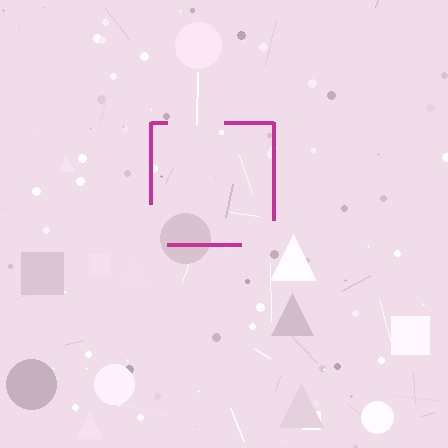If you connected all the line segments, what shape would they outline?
They would outline a square.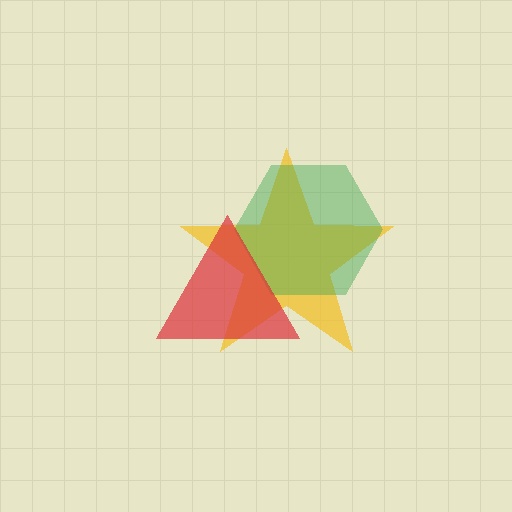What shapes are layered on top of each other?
The layered shapes are: a yellow star, a green hexagon, a red triangle.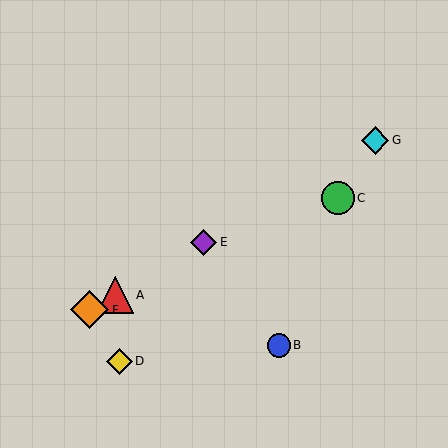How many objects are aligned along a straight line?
4 objects (A, E, F, G) are aligned along a straight line.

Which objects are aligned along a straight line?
Objects A, E, F, G are aligned along a straight line.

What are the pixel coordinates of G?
Object G is at (375, 140).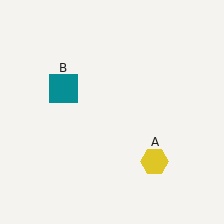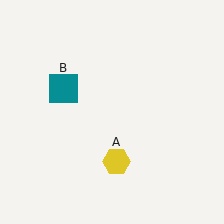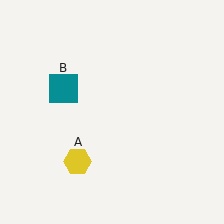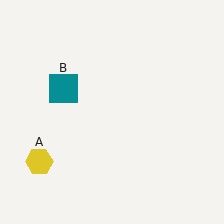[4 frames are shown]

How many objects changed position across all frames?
1 object changed position: yellow hexagon (object A).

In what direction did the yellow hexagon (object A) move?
The yellow hexagon (object A) moved left.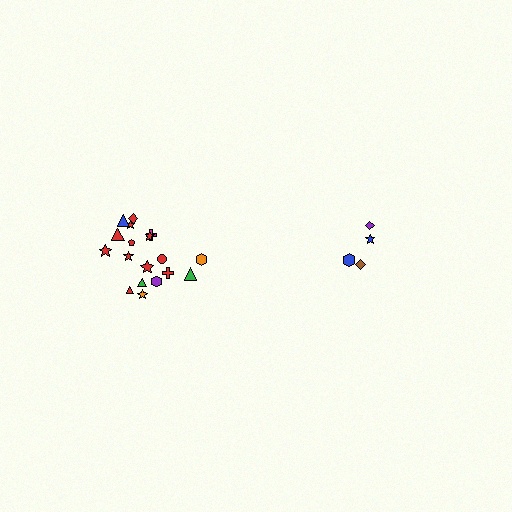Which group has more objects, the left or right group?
The left group.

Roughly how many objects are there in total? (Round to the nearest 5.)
Roughly 20 objects in total.